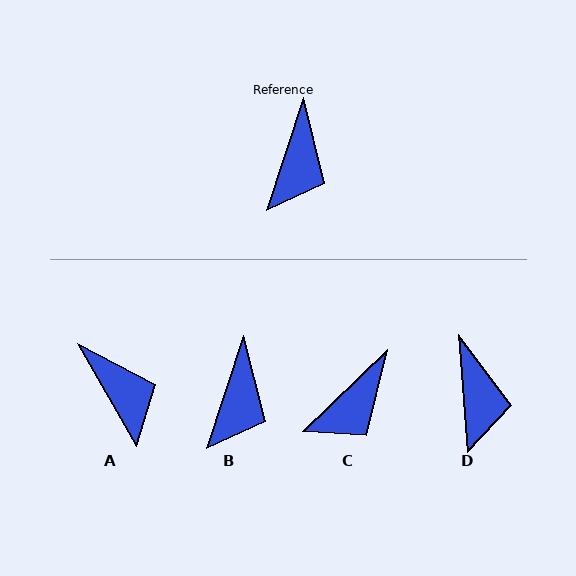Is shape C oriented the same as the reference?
No, it is off by about 28 degrees.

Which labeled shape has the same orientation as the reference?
B.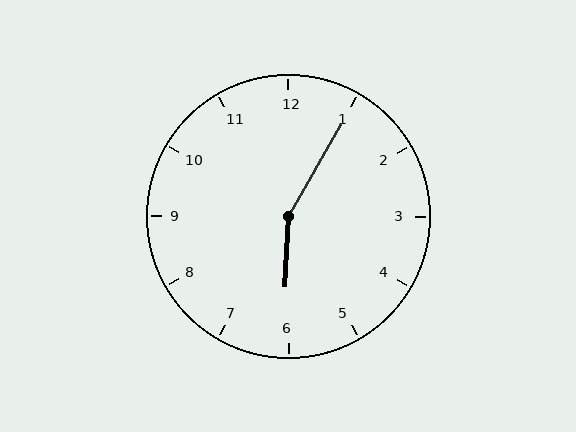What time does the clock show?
6:05.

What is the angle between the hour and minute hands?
Approximately 152 degrees.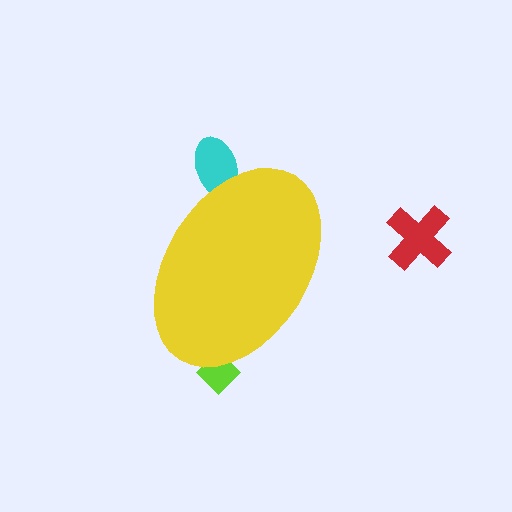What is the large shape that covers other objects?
A yellow ellipse.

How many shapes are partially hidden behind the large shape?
2 shapes are partially hidden.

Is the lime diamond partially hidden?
Yes, the lime diamond is partially hidden behind the yellow ellipse.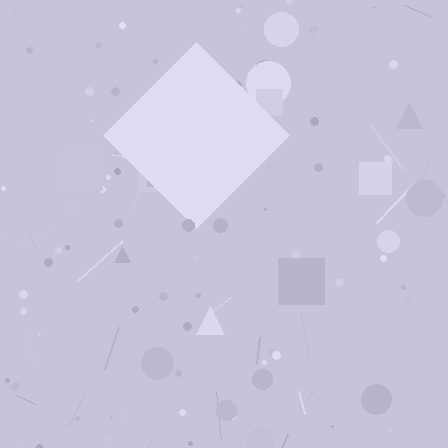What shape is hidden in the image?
A diamond is hidden in the image.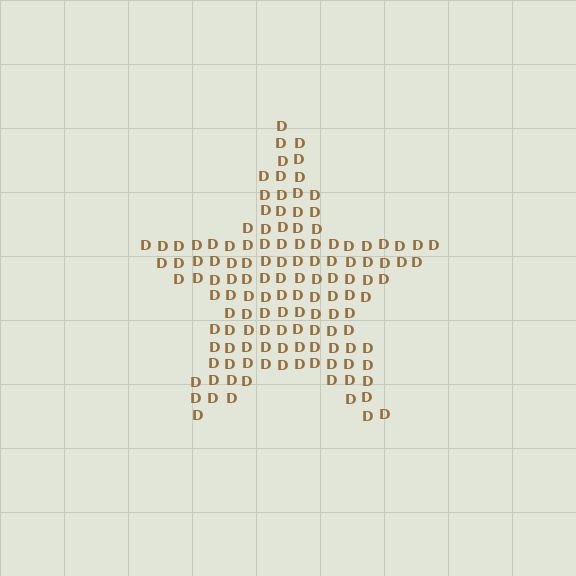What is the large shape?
The large shape is a star.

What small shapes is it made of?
It is made of small letter D's.